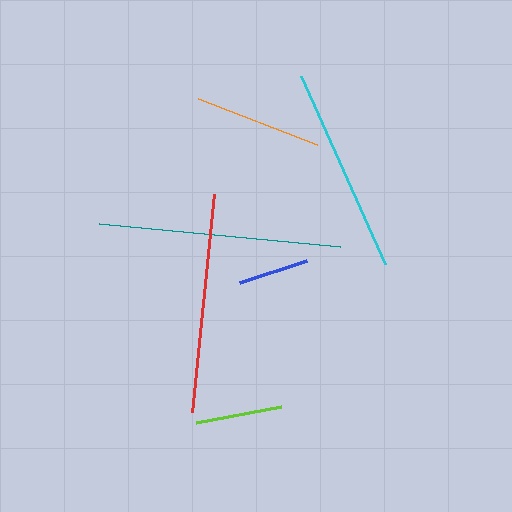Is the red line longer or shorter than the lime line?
The red line is longer than the lime line.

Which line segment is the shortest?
The blue line is the shortest at approximately 70 pixels.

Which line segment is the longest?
The teal line is the longest at approximately 242 pixels.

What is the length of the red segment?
The red segment is approximately 219 pixels long.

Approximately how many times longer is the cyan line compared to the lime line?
The cyan line is approximately 2.4 times the length of the lime line.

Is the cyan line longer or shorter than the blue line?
The cyan line is longer than the blue line.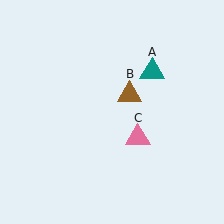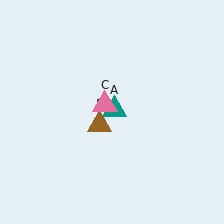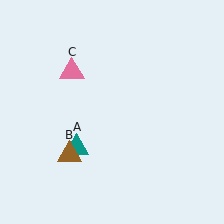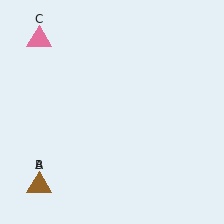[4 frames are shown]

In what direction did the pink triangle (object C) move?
The pink triangle (object C) moved up and to the left.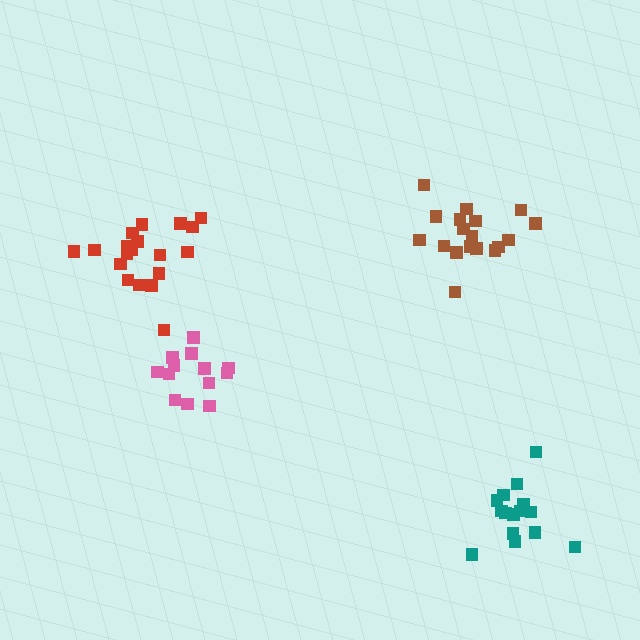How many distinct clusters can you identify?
There are 4 distinct clusters.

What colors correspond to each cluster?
The clusters are colored: pink, brown, teal, red.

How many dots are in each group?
Group 1: 13 dots, Group 2: 18 dots, Group 3: 15 dots, Group 4: 19 dots (65 total).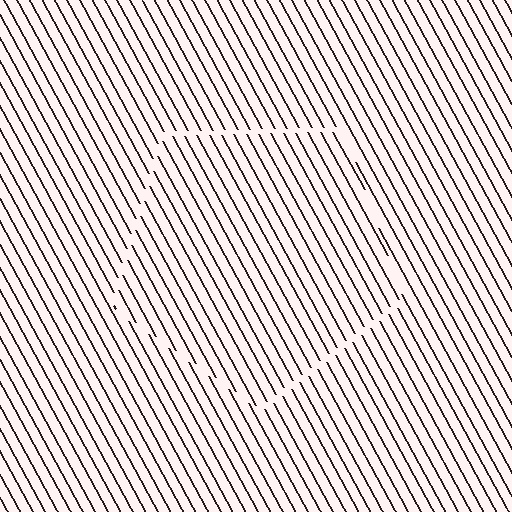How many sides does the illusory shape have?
5 sides — the line-ends trace a pentagon.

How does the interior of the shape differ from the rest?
The interior of the shape contains the same grating, shifted by half a period — the contour is defined by the phase discontinuity where line-ends from the inner and outer gratings abut.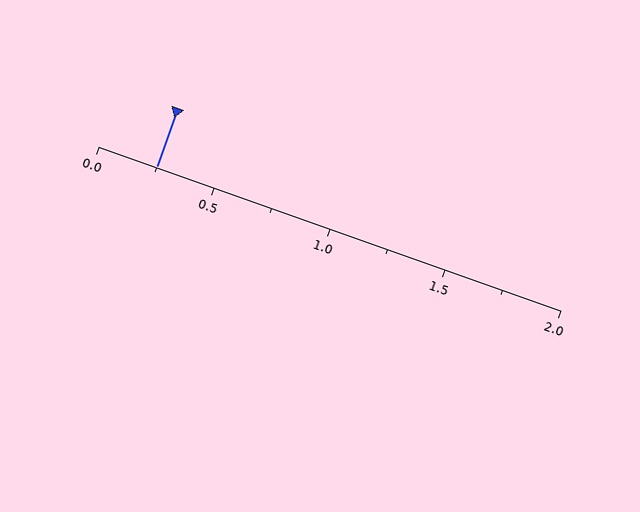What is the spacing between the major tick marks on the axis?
The major ticks are spaced 0.5 apart.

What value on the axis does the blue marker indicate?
The marker indicates approximately 0.25.